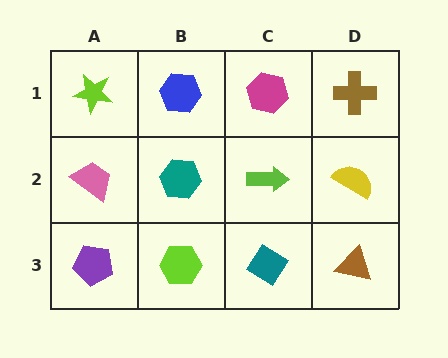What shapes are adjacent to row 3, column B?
A teal hexagon (row 2, column B), a purple pentagon (row 3, column A), a teal diamond (row 3, column C).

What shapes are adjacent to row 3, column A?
A pink trapezoid (row 2, column A), a lime hexagon (row 3, column B).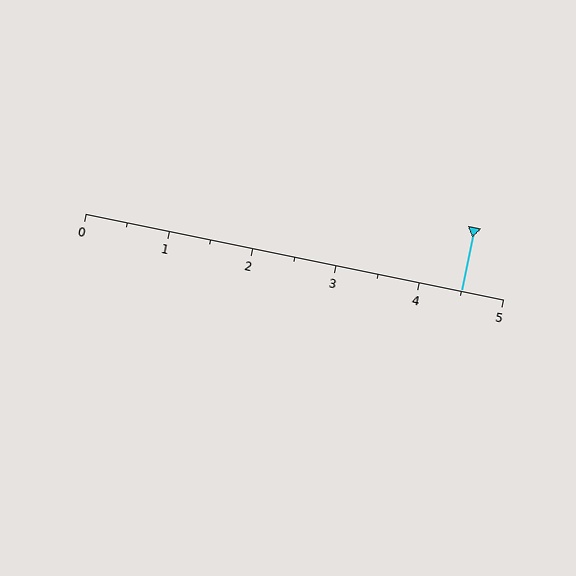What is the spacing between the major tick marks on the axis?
The major ticks are spaced 1 apart.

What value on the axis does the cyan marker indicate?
The marker indicates approximately 4.5.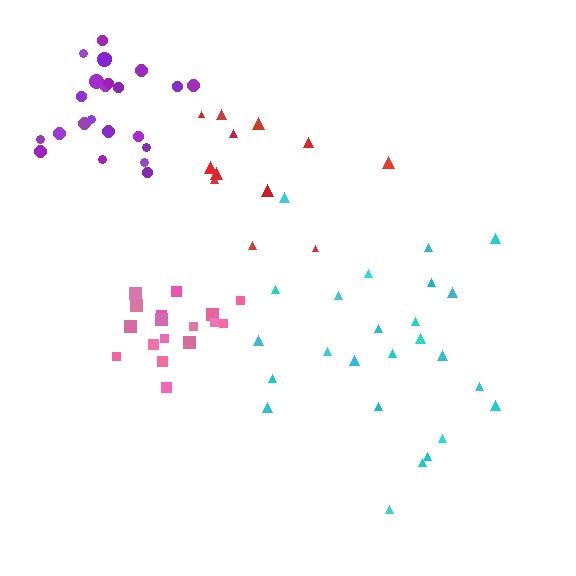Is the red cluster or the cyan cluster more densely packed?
Cyan.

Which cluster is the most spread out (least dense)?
Red.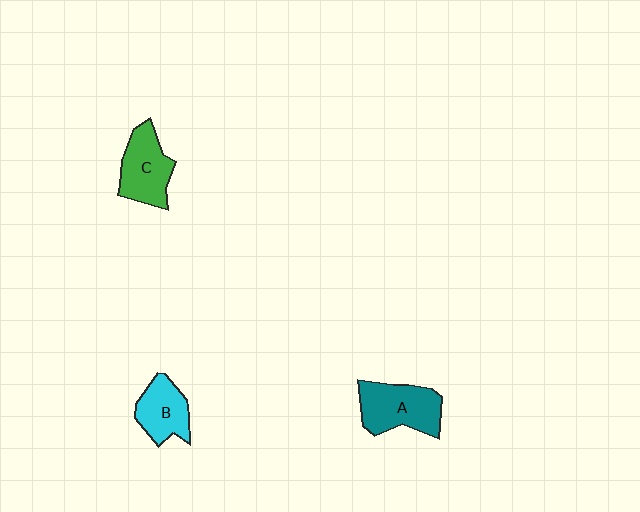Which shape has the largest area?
Shape A (teal).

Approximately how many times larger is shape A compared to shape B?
Approximately 1.3 times.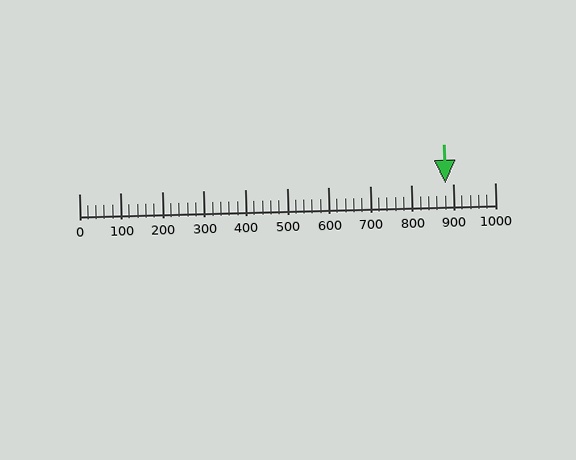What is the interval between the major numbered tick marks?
The major tick marks are spaced 100 units apart.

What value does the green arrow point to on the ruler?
The green arrow points to approximately 880.